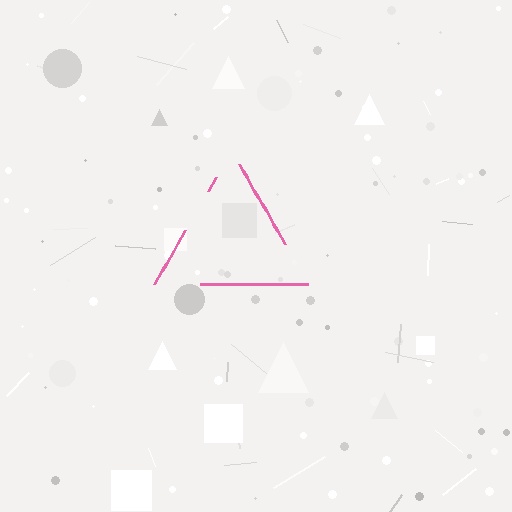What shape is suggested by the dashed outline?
The dashed outline suggests a triangle.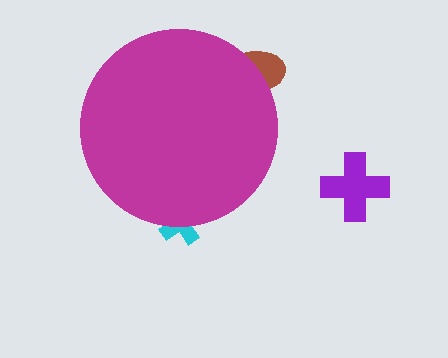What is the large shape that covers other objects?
A magenta circle.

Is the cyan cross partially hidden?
Yes, the cyan cross is partially hidden behind the magenta circle.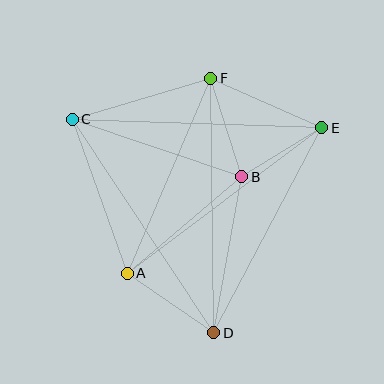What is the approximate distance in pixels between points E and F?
The distance between E and F is approximately 122 pixels.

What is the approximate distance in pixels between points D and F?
The distance between D and F is approximately 254 pixels.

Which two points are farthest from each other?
Points C and D are farthest from each other.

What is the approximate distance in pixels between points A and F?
The distance between A and F is approximately 212 pixels.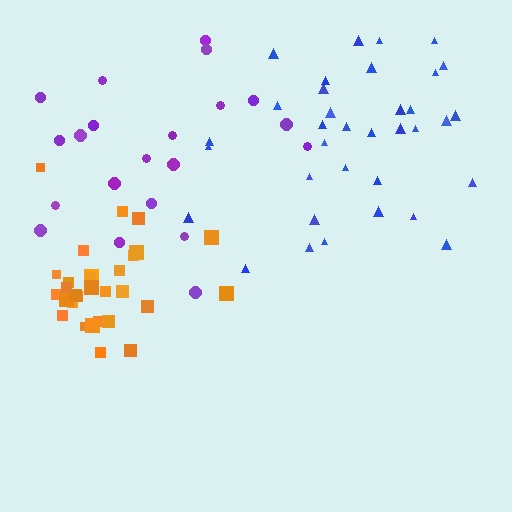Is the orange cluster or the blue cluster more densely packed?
Orange.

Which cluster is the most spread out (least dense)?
Purple.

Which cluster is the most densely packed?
Orange.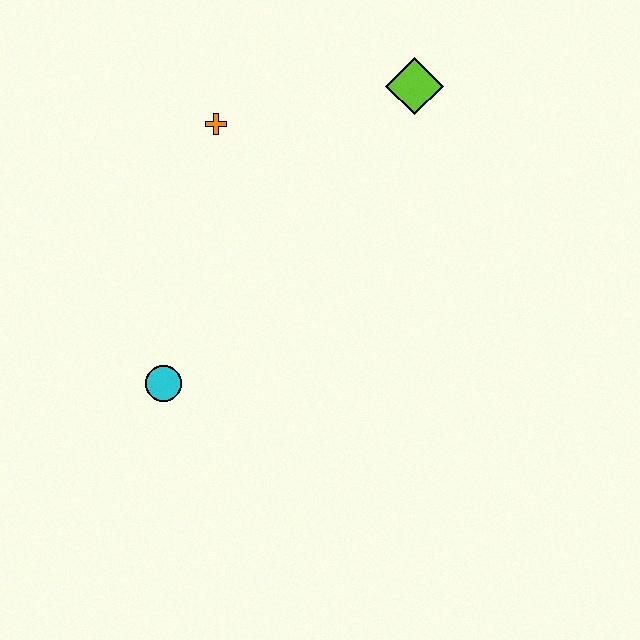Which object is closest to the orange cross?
The lime diamond is closest to the orange cross.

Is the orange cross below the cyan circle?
No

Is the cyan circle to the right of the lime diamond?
No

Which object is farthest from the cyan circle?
The lime diamond is farthest from the cyan circle.